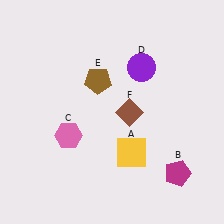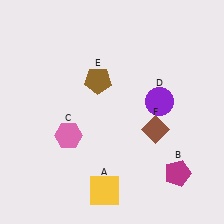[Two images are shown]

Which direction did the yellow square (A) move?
The yellow square (A) moved down.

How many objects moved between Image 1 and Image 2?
3 objects moved between the two images.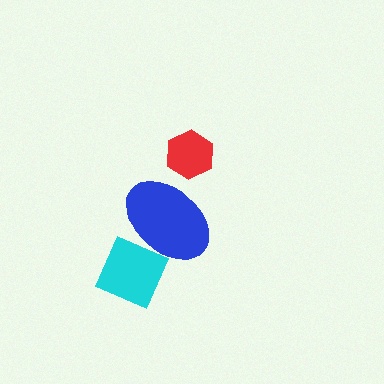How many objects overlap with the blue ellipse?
1 object overlaps with the blue ellipse.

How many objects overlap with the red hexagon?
0 objects overlap with the red hexagon.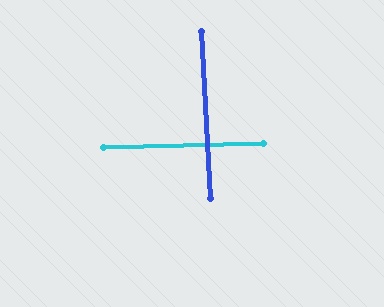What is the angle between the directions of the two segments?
Approximately 89 degrees.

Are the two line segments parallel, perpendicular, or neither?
Perpendicular — they meet at approximately 89°.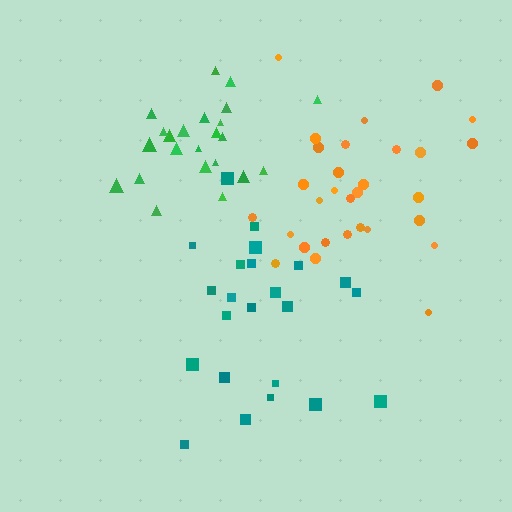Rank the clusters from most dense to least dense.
green, orange, teal.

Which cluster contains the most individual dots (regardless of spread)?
Orange (30).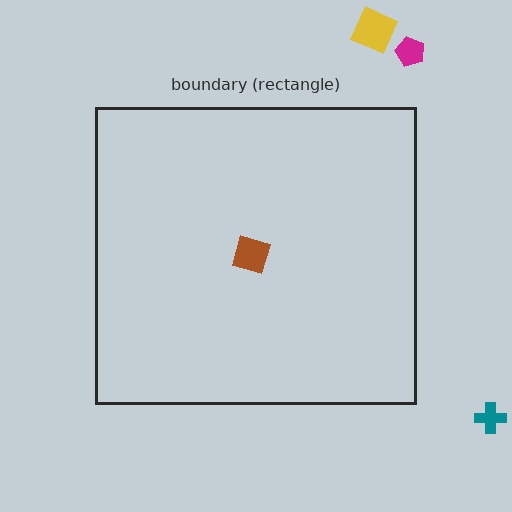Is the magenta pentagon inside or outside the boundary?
Outside.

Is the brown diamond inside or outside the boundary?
Inside.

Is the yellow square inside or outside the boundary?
Outside.